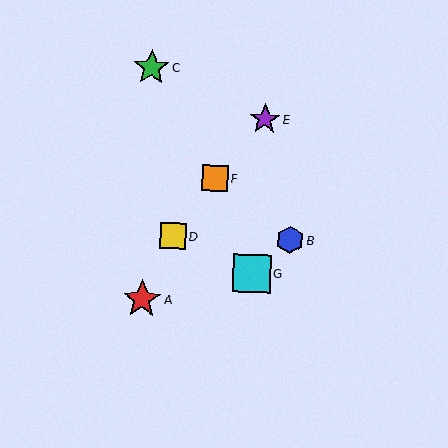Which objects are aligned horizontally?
Objects B, D are aligned horizontally.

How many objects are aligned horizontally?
2 objects (B, D) are aligned horizontally.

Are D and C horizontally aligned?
No, D is at y≈236 and C is at y≈68.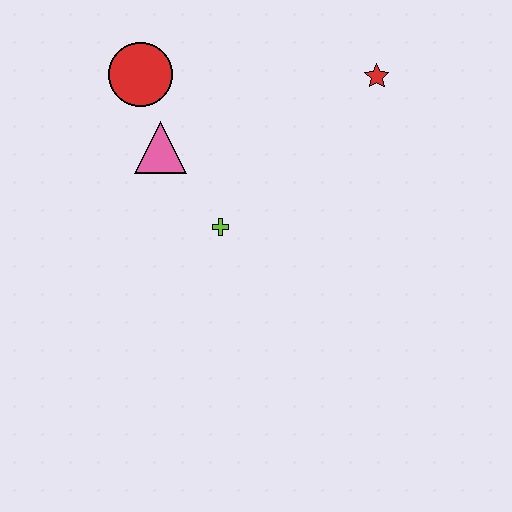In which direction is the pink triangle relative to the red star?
The pink triangle is to the left of the red star.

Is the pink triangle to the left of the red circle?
No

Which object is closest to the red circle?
The pink triangle is closest to the red circle.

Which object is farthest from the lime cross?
The red star is farthest from the lime cross.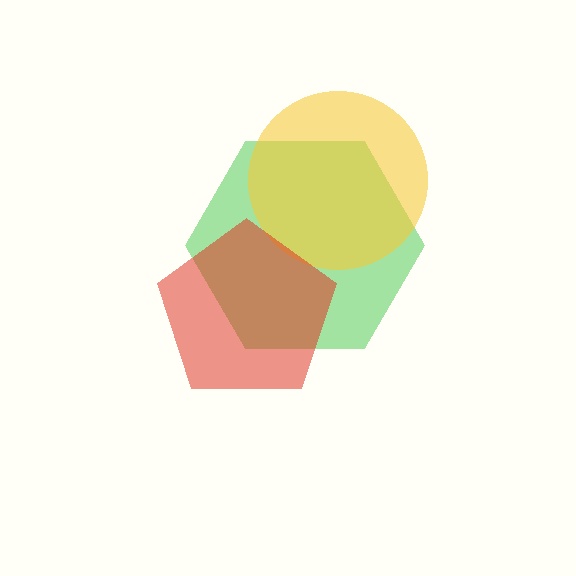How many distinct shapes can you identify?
There are 3 distinct shapes: a green hexagon, a yellow circle, a red pentagon.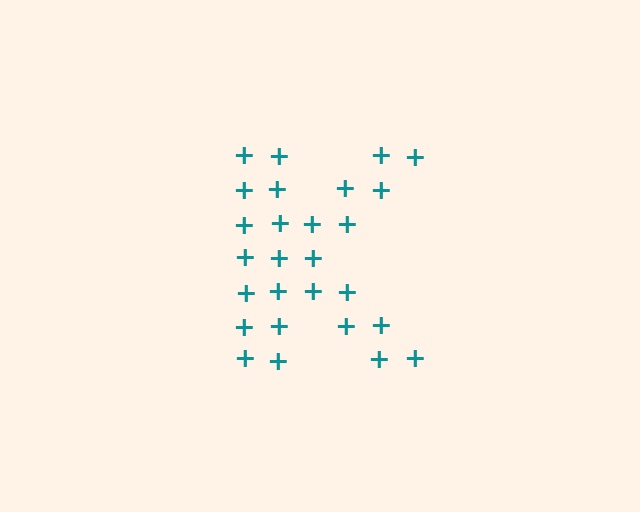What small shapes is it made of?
It is made of small plus signs.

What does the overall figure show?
The overall figure shows the letter K.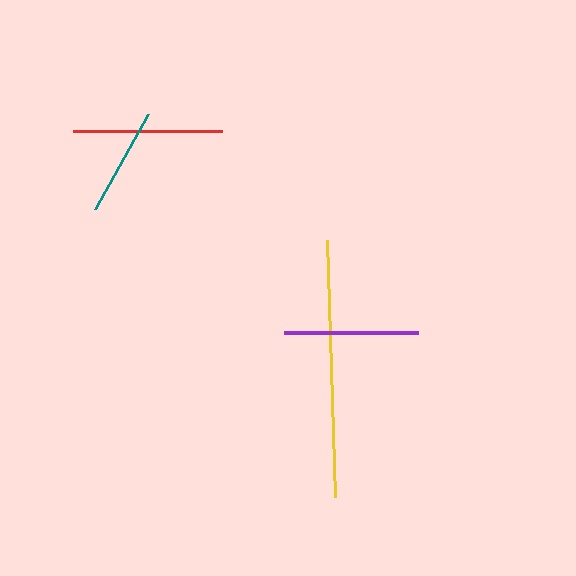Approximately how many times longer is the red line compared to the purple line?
The red line is approximately 1.1 times the length of the purple line.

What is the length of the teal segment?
The teal segment is approximately 109 pixels long.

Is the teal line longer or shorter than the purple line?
The purple line is longer than the teal line.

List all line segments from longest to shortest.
From longest to shortest: yellow, red, purple, teal.